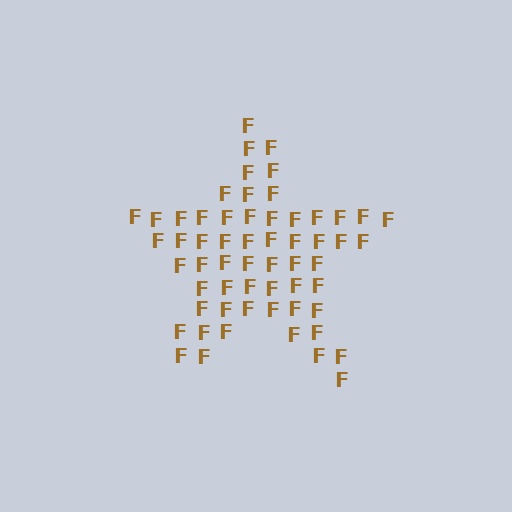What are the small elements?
The small elements are letter F's.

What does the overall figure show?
The overall figure shows a star.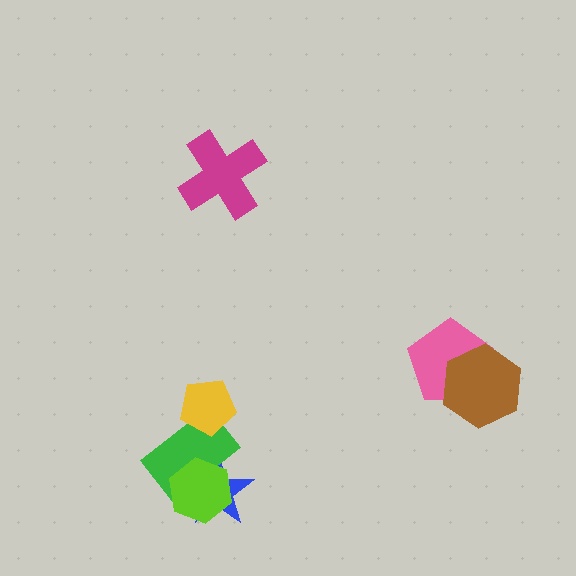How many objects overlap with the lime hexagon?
2 objects overlap with the lime hexagon.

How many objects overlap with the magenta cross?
0 objects overlap with the magenta cross.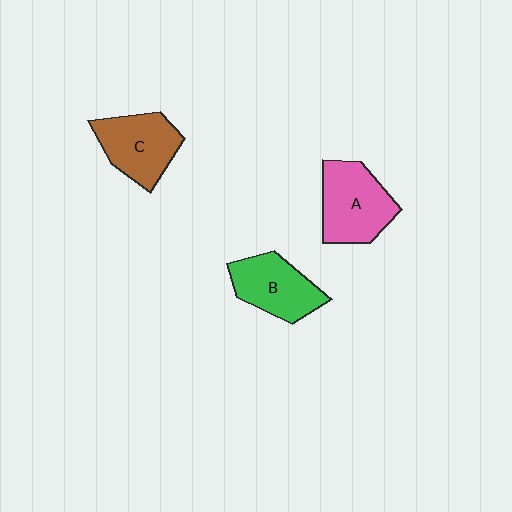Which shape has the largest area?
Shape A (pink).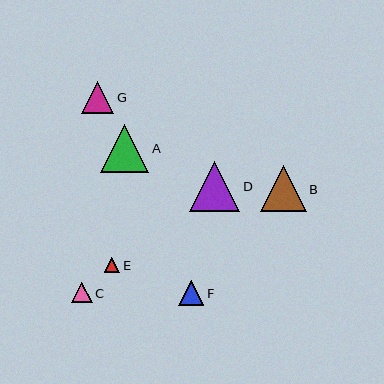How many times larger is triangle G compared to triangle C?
Triangle G is approximately 1.6 times the size of triangle C.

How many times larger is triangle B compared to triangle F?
Triangle B is approximately 1.9 times the size of triangle F.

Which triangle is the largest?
Triangle D is the largest with a size of approximately 50 pixels.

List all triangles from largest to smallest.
From largest to smallest: D, A, B, G, F, C, E.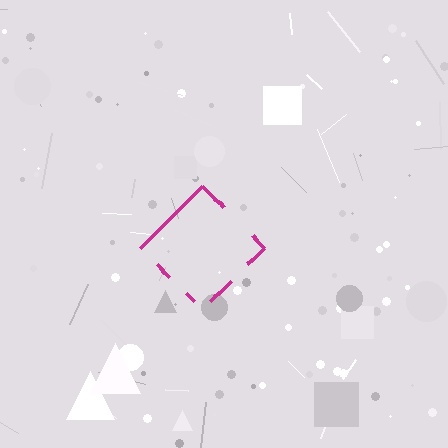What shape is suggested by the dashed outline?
The dashed outline suggests a diamond.